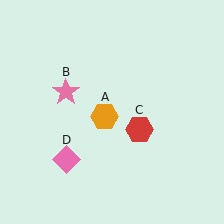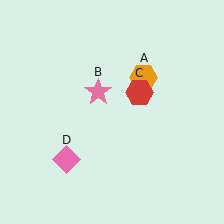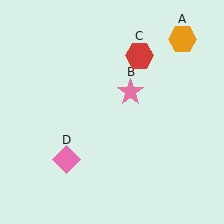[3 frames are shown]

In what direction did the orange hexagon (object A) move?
The orange hexagon (object A) moved up and to the right.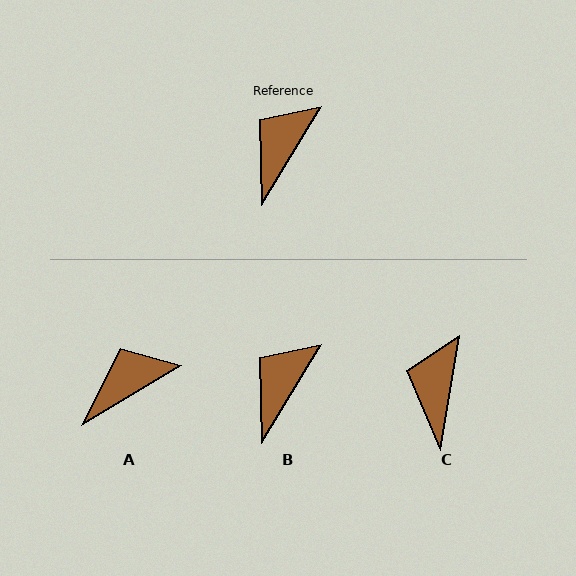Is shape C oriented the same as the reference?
No, it is off by about 21 degrees.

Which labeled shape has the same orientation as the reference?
B.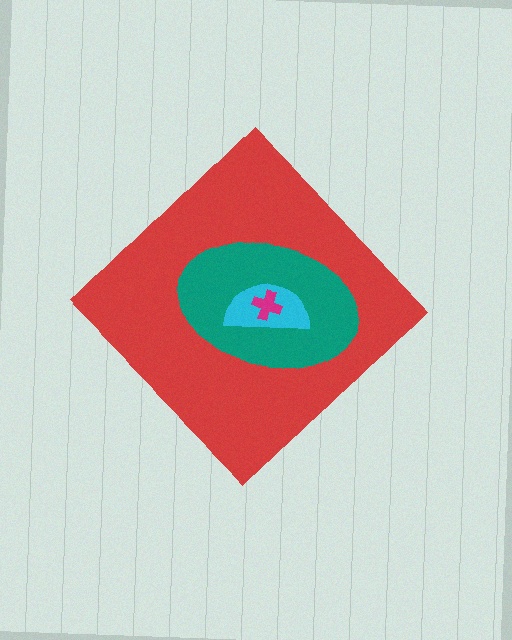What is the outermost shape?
The red diamond.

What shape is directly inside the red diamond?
The teal ellipse.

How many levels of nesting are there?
4.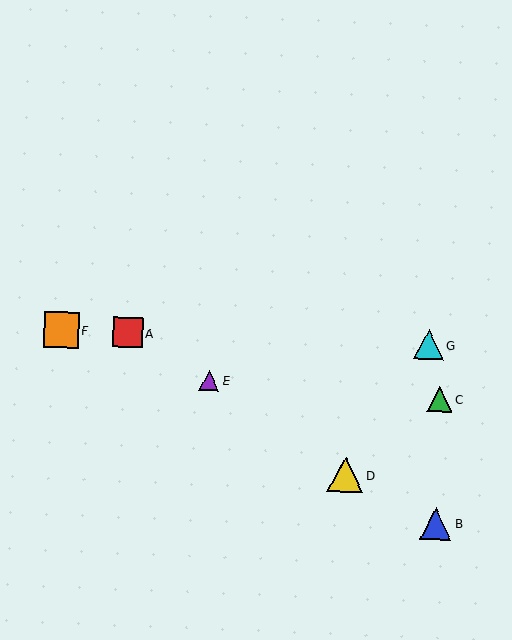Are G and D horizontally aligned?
No, G is at y≈344 and D is at y≈475.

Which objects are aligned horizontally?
Objects A, F, G are aligned horizontally.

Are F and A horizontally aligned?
Yes, both are at y≈330.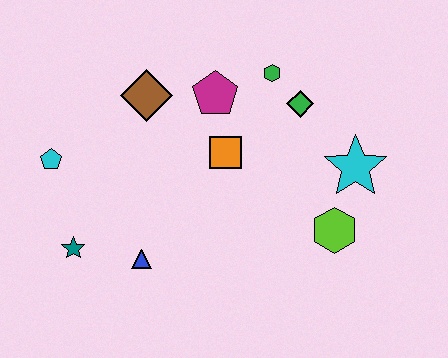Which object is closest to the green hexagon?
The green diamond is closest to the green hexagon.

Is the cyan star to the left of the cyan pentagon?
No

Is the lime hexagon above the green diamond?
No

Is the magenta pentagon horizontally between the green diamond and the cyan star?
No